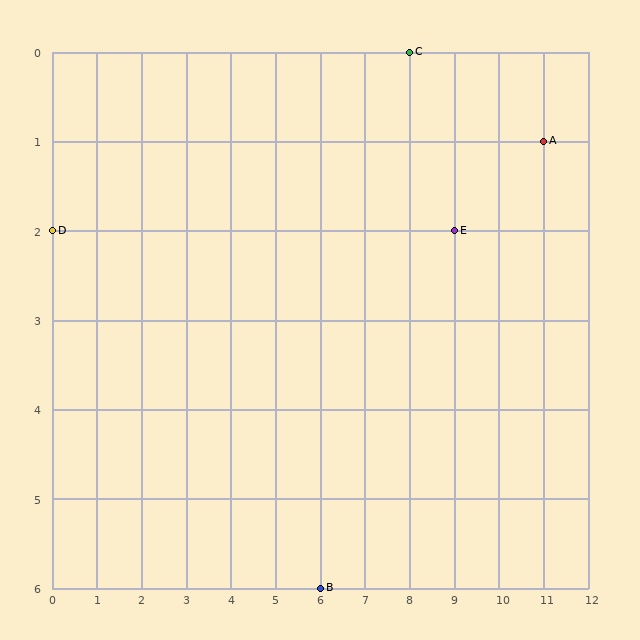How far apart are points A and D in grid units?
Points A and D are 11 columns and 1 row apart (about 11.0 grid units diagonally).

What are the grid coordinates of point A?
Point A is at grid coordinates (11, 1).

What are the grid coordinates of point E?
Point E is at grid coordinates (9, 2).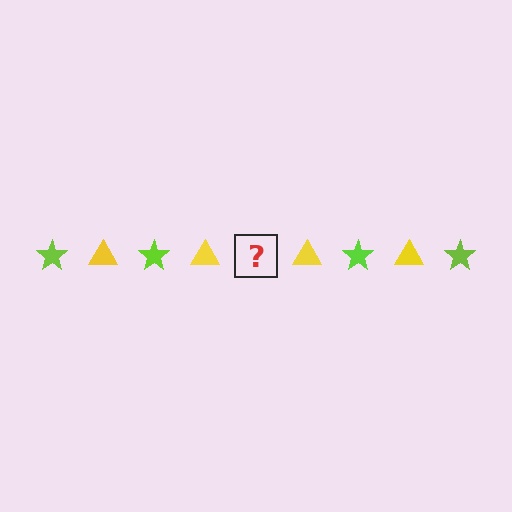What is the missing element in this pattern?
The missing element is a lime star.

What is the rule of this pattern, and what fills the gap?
The rule is that the pattern alternates between lime star and yellow triangle. The gap should be filled with a lime star.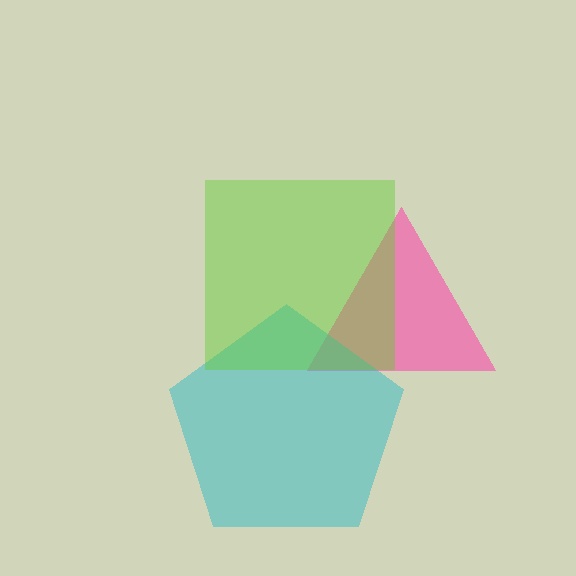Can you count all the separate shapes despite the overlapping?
Yes, there are 3 separate shapes.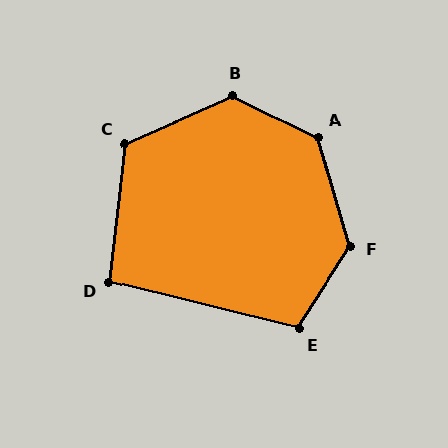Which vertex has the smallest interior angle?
D, at approximately 98 degrees.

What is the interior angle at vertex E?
Approximately 108 degrees (obtuse).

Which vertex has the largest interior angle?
A, at approximately 132 degrees.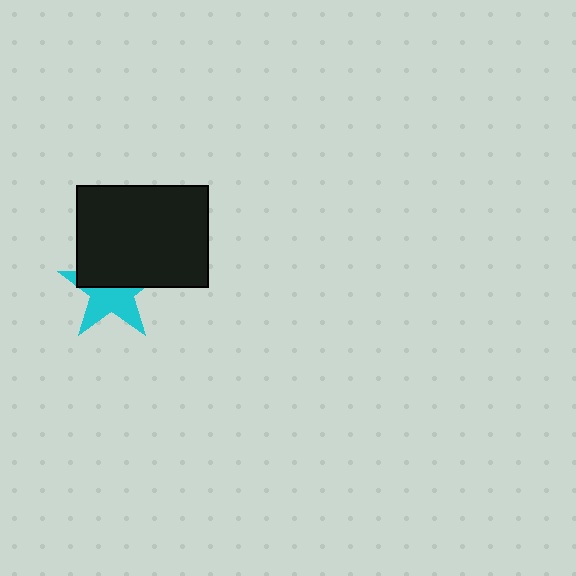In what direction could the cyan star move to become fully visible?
The cyan star could move down. That would shift it out from behind the black rectangle entirely.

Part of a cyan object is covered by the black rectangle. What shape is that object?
It is a star.